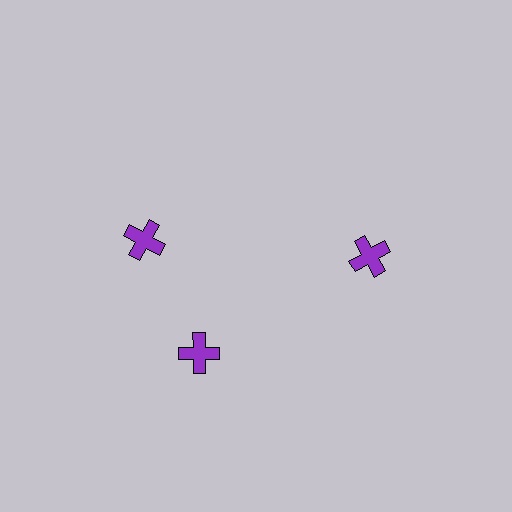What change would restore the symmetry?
The symmetry would be restored by rotating it back into even spacing with its neighbors so that all 3 crosses sit at equal angles and equal distance from the center.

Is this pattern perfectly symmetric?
No. The 3 purple crosses are arranged in a ring, but one element near the 11 o'clock position is rotated out of alignment along the ring, breaking the 3-fold rotational symmetry.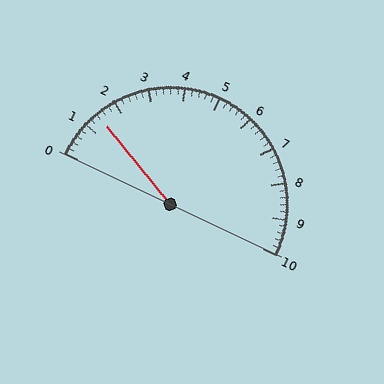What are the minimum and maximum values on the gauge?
The gauge ranges from 0 to 10.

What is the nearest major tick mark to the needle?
The nearest major tick mark is 1.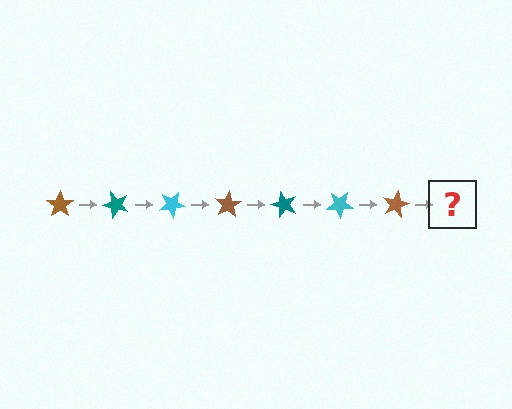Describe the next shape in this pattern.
It should be a teal star, rotated 350 degrees from the start.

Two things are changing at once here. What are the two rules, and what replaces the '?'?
The two rules are that it rotates 50 degrees each step and the color cycles through brown, teal, and cyan. The '?' should be a teal star, rotated 350 degrees from the start.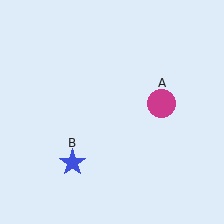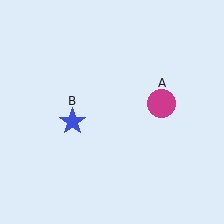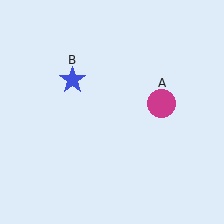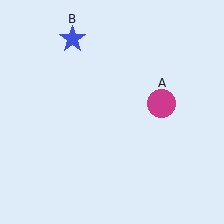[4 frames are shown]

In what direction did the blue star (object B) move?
The blue star (object B) moved up.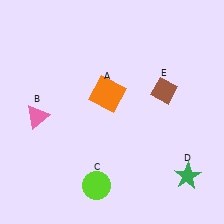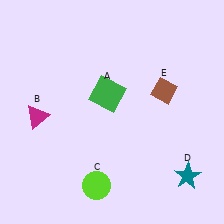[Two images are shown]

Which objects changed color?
A changed from orange to green. B changed from pink to magenta. D changed from green to teal.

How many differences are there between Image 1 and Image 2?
There are 3 differences between the two images.